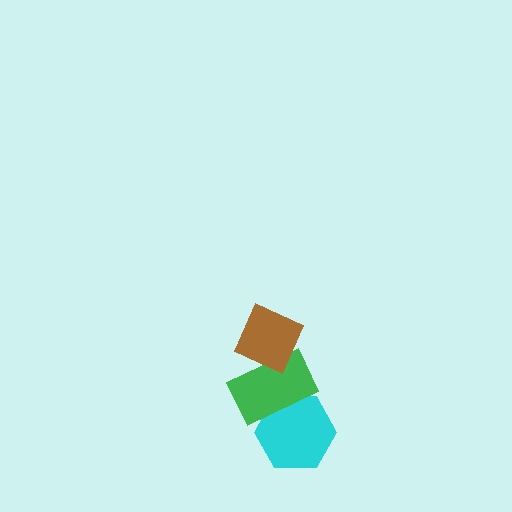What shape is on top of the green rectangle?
The brown diamond is on top of the green rectangle.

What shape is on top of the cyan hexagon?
The green rectangle is on top of the cyan hexagon.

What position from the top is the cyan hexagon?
The cyan hexagon is 3rd from the top.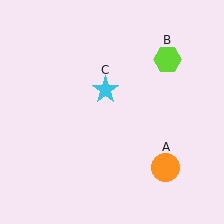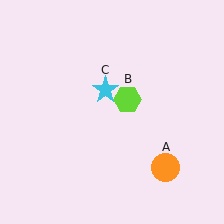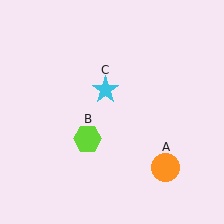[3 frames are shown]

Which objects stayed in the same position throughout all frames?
Orange circle (object A) and cyan star (object C) remained stationary.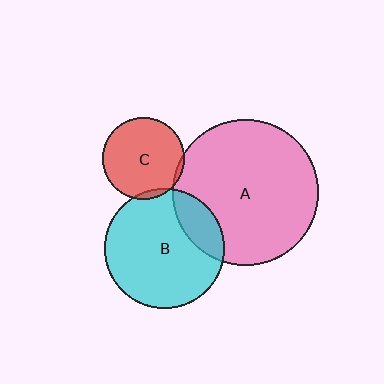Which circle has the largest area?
Circle A (pink).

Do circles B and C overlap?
Yes.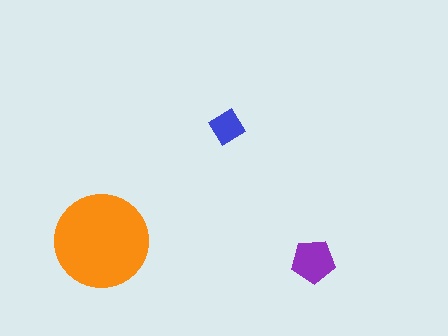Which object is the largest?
The orange circle.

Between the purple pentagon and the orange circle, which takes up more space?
The orange circle.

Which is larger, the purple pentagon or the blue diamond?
The purple pentagon.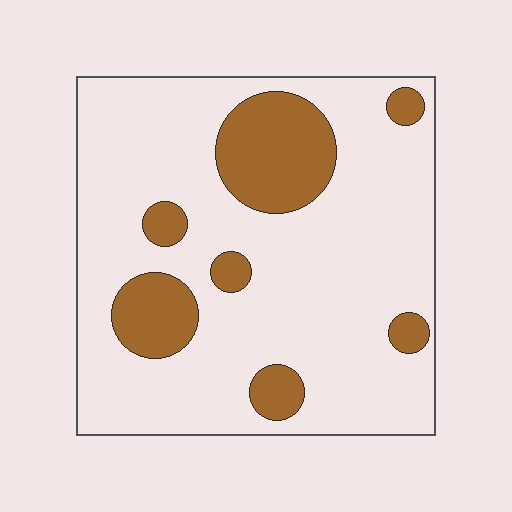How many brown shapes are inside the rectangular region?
7.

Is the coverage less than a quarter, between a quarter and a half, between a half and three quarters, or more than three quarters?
Less than a quarter.